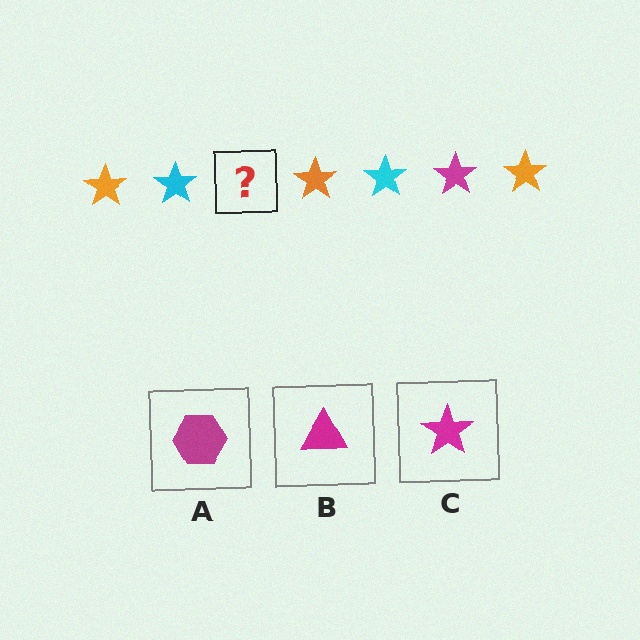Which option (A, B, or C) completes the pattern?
C.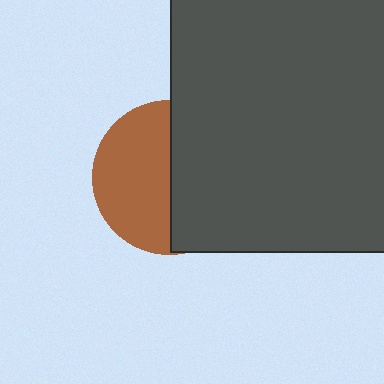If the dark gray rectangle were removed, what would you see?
You would see the complete brown circle.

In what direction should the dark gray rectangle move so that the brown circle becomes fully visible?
The dark gray rectangle should move right. That is the shortest direction to clear the overlap and leave the brown circle fully visible.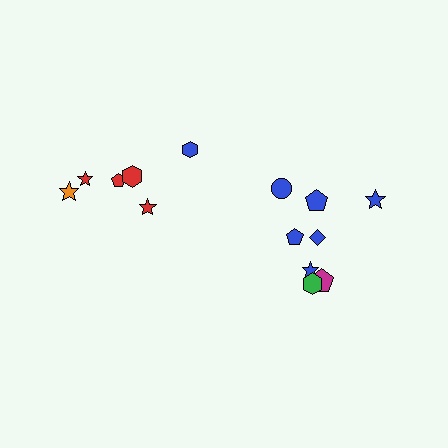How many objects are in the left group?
There are 6 objects.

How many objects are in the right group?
There are 8 objects.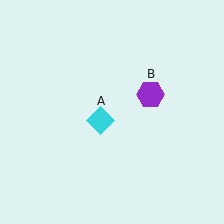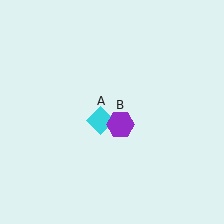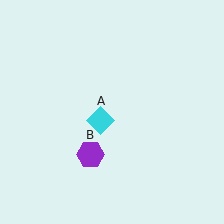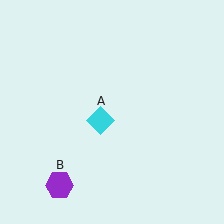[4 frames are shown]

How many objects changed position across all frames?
1 object changed position: purple hexagon (object B).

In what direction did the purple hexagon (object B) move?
The purple hexagon (object B) moved down and to the left.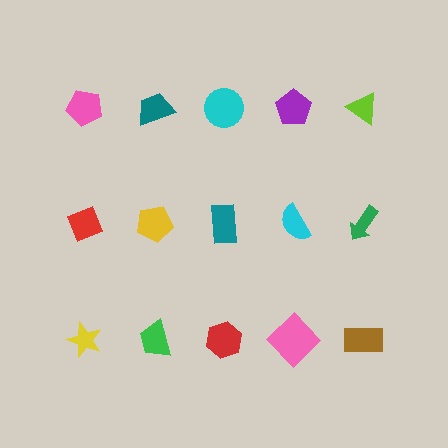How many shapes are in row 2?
5 shapes.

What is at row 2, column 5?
A green arrow.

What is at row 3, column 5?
A brown rectangle.